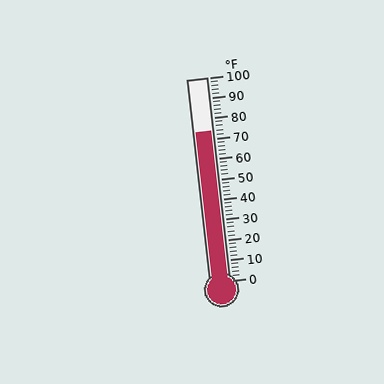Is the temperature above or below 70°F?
The temperature is above 70°F.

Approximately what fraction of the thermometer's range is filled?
The thermometer is filled to approximately 75% of its range.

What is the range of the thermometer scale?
The thermometer scale ranges from 0°F to 100°F.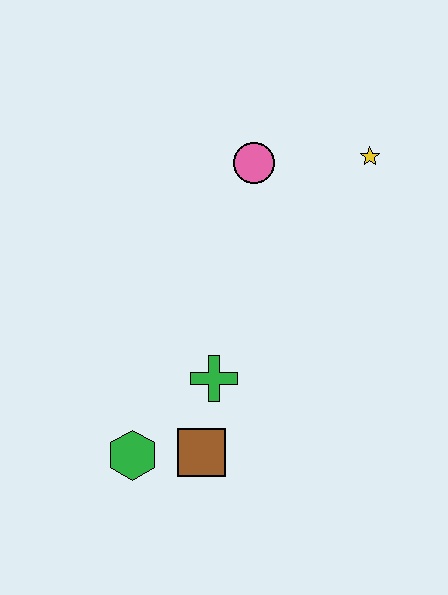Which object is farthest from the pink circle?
The green hexagon is farthest from the pink circle.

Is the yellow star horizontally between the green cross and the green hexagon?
No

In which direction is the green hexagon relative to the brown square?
The green hexagon is to the left of the brown square.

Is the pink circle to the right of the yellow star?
No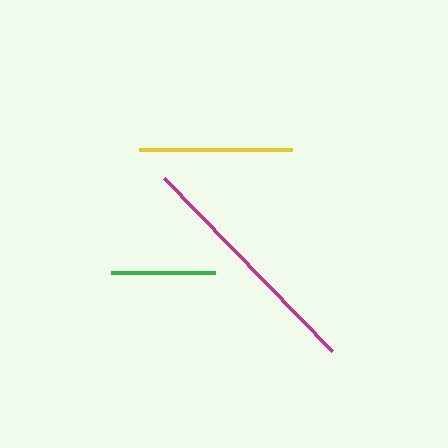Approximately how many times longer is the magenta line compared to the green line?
The magenta line is approximately 2.3 times the length of the green line.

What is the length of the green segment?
The green segment is approximately 105 pixels long.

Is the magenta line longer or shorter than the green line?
The magenta line is longer than the green line.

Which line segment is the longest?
The magenta line is the longest at approximately 242 pixels.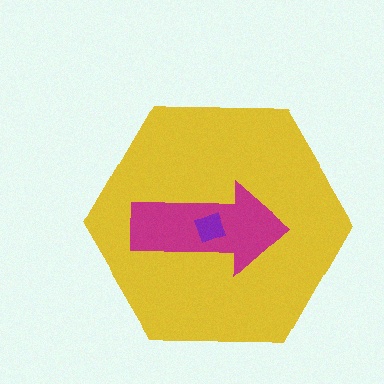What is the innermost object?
The purple diamond.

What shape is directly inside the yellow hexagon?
The magenta arrow.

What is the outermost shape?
The yellow hexagon.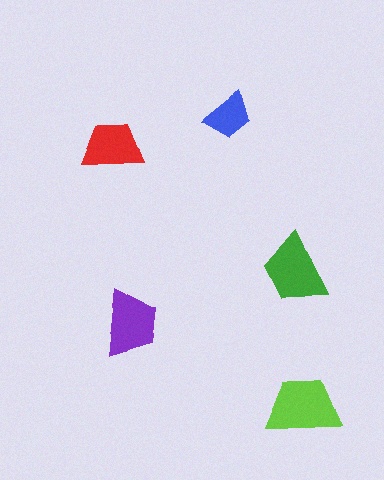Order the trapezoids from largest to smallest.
the lime one, the green one, the purple one, the red one, the blue one.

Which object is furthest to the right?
The lime trapezoid is rightmost.